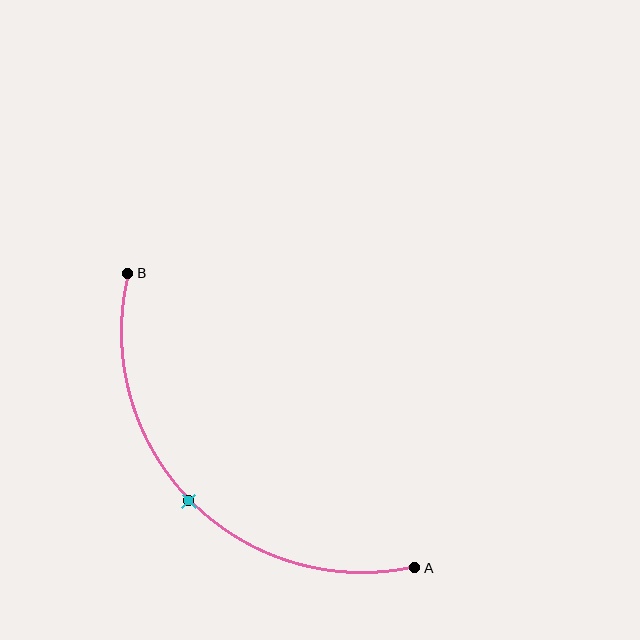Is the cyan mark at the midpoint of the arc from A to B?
Yes. The cyan mark lies on the arc at equal arc-length from both A and B — it is the arc midpoint.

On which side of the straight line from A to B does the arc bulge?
The arc bulges below and to the left of the straight line connecting A and B.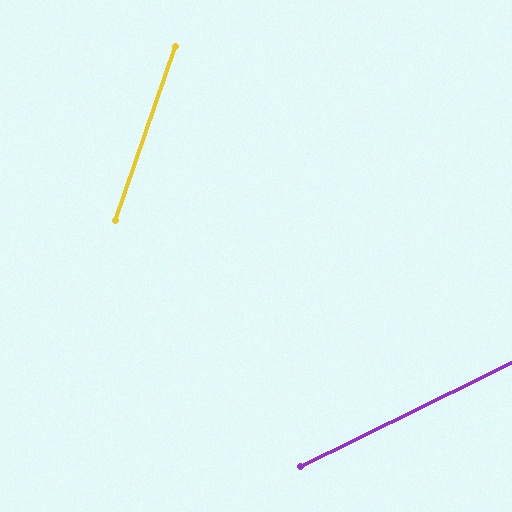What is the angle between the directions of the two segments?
Approximately 45 degrees.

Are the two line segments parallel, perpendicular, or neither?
Neither parallel nor perpendicular — they differ by about 45°.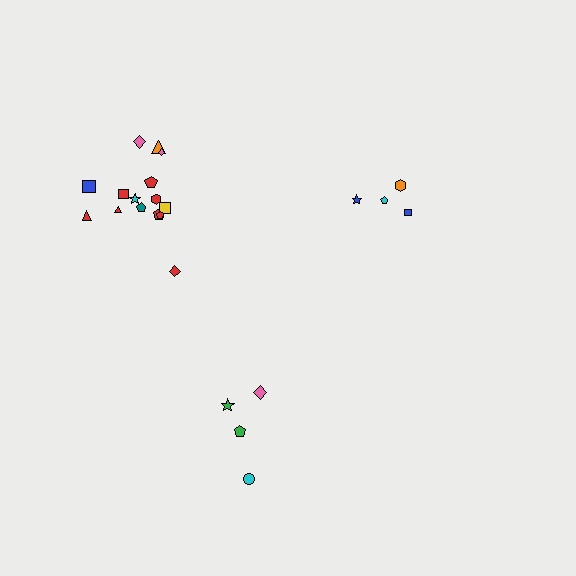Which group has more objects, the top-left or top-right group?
The top-left group.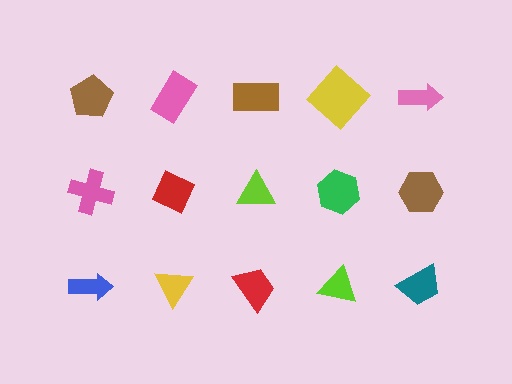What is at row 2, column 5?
A brown hexagon.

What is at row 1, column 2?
A pink rectangle.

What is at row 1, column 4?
A yellow diamond.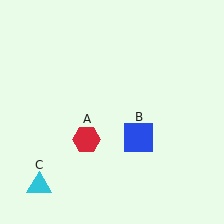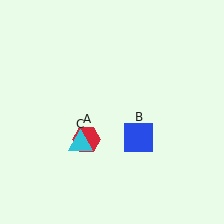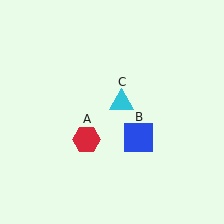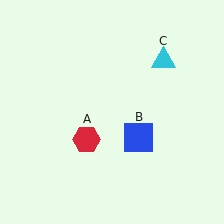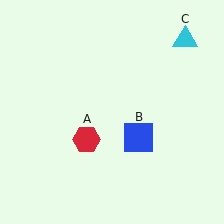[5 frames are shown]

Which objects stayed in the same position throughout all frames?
Red hexagon (object A) and blue square (object B) remained stationary.